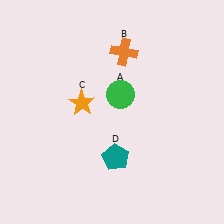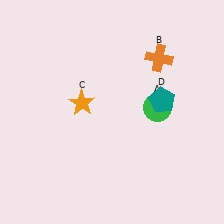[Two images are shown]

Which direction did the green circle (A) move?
The green circle (A) moved right.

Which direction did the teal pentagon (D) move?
The teal pentagon (D) moved up.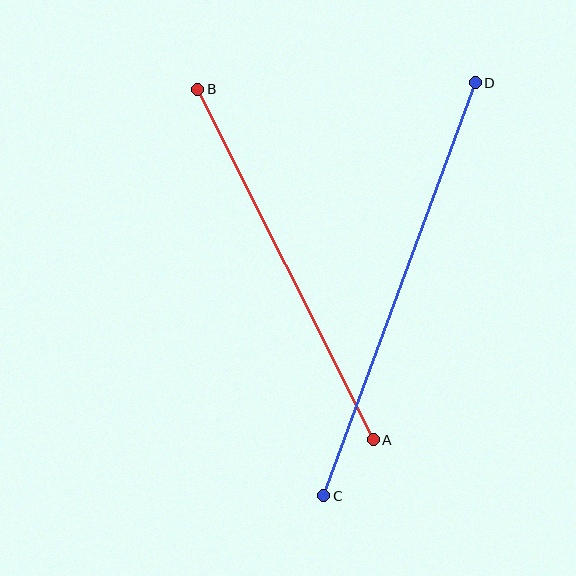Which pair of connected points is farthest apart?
Points C and D are farthest apart.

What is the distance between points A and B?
The distance is approximately 392 pixels.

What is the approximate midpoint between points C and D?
The midpoint is at approximately (399, 289) pixels.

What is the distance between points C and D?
The distance is approximately 440 pixels.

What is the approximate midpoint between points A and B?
The midpoint is at approximately (286, 265) pixels.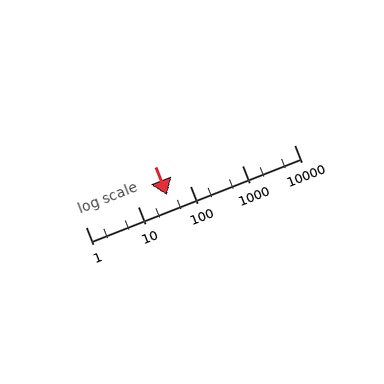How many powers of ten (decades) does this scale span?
The scale spans 4 decades, from 1 to 10000.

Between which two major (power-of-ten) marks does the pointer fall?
The pointer is between 10 and 100.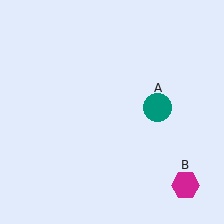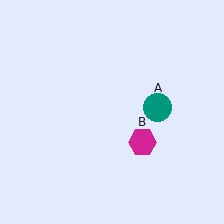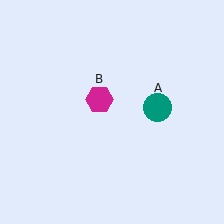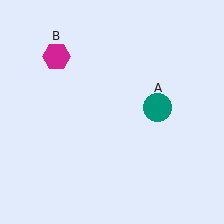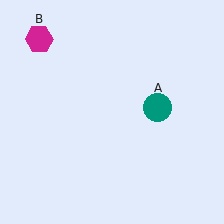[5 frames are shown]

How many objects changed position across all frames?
1 object changed position: magenta hexagon (object B).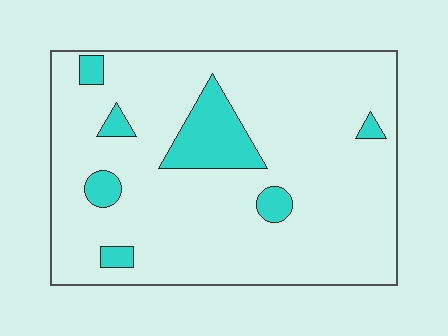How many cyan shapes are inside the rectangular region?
7.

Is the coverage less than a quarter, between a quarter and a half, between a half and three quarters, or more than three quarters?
Less than a quarter.